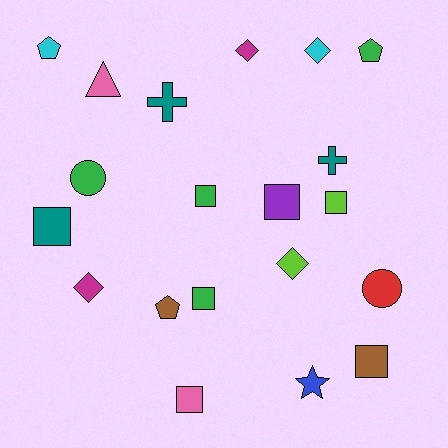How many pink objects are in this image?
There are 2 pink objects.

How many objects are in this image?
There are 20 objects.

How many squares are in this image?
There are 7 squares.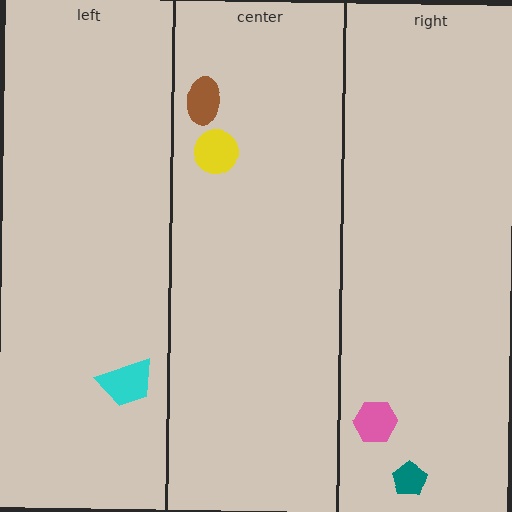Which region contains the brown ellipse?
The center region.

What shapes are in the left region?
The cyan trapezoid.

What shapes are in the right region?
The teal pentagon, the pink hexagon.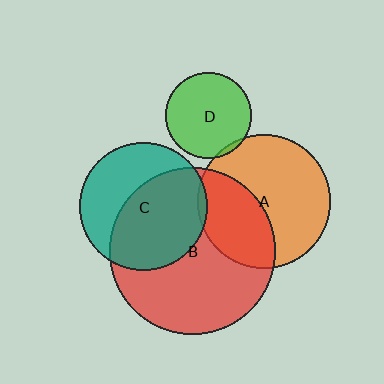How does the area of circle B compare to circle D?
Approximately 3.7 times.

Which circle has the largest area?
Circle B (red).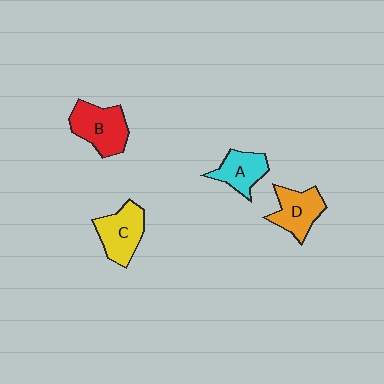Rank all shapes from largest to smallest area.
From largest to smallest: B (red), C (yellow), D (orange), A (cyan).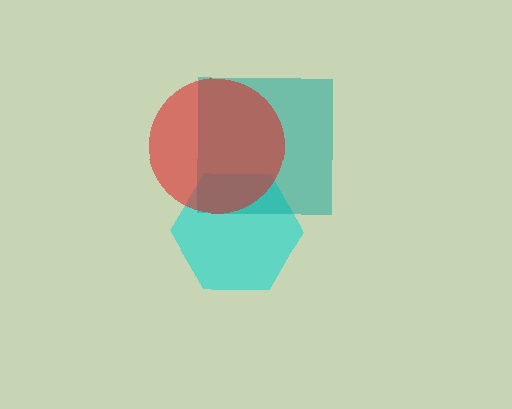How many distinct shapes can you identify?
There are 3 distinct shapes: a cyan hexagon, a teal square, a red circle.